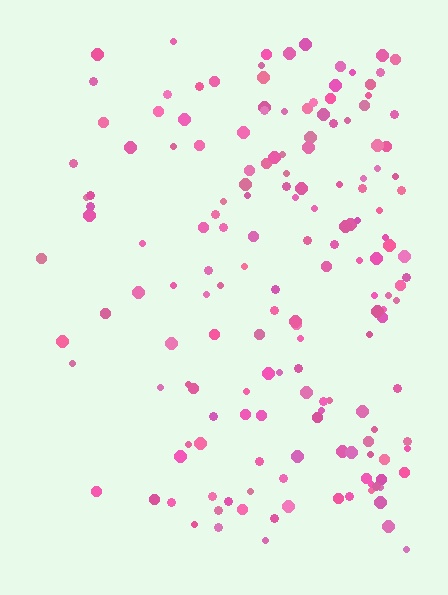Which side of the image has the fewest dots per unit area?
The left.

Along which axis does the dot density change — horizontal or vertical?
Horizontal.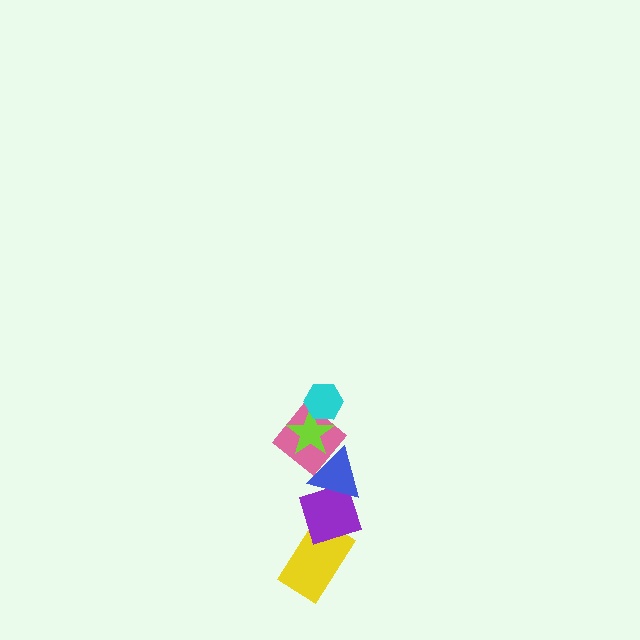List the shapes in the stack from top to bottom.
From top to bottom: the cyan hexagon, the lime star, the pink diamond, the blue triangle, the purple diamond, the yellow rectangle.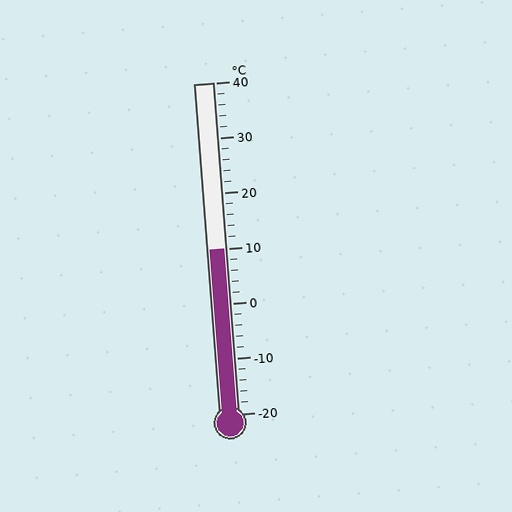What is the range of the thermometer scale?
The thermometer scale ranges from -20°C to 40°C.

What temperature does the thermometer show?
The thermometer shows approximately 10°C.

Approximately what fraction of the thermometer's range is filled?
The thermometer is filled to approximately 50% of its range.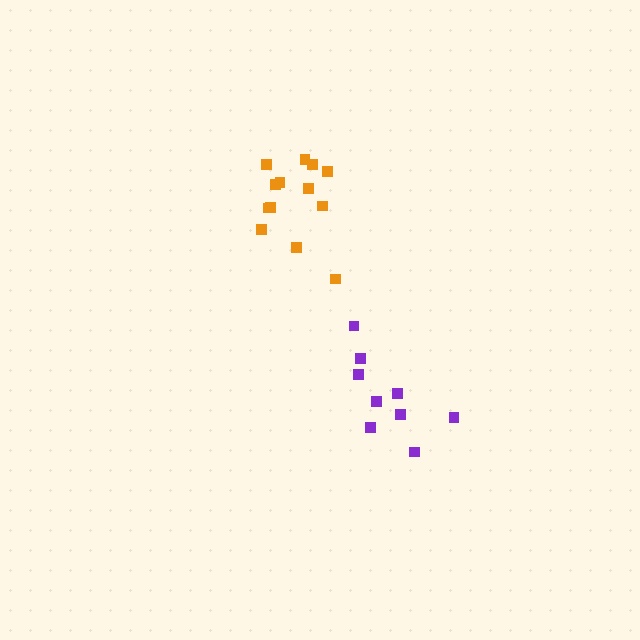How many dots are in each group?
Group 1: 13 dots, Group 2: 9 dots (22 total).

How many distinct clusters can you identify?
There are 2 distinct clusters.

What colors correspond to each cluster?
The clusters are colored: orange, purple.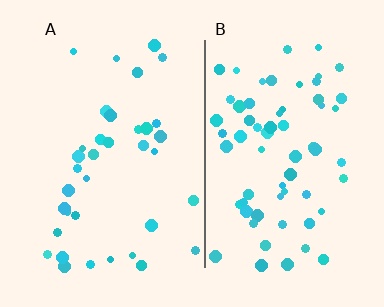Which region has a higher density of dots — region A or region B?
B (the right).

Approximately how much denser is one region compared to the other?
Approximately 1.8× — region B over region A.